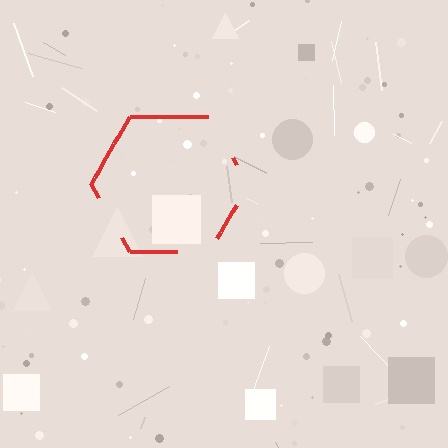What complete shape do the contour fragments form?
The contour fragments form a hexagon.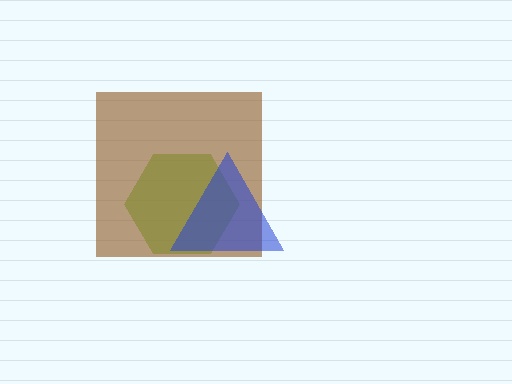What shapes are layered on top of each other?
The layered shapes are: a lime hexagon, a brown square, a blue triangle.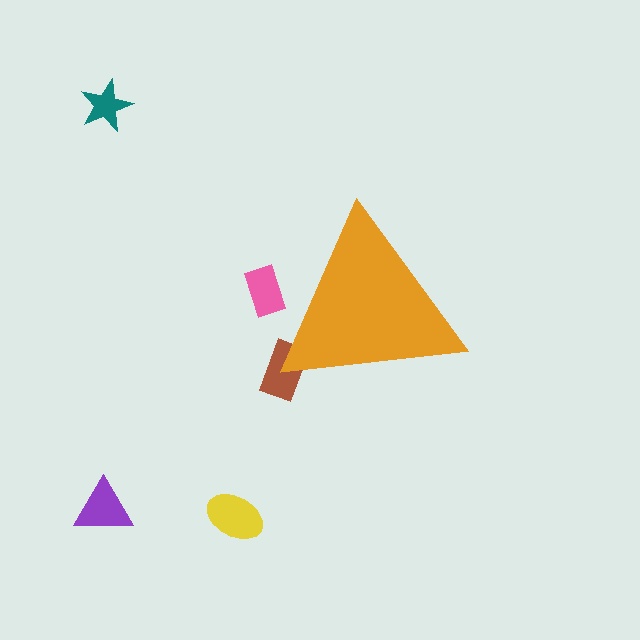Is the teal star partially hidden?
No, the teal star is fully visible.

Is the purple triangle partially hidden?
No, the purple triangle is fully visible.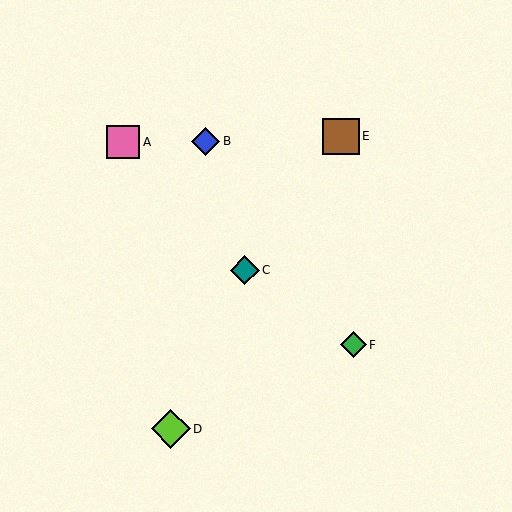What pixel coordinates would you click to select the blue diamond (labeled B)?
Click at (206, 141) to select the blue diamond B.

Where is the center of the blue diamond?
The center of the blue diamond is at (206, 141).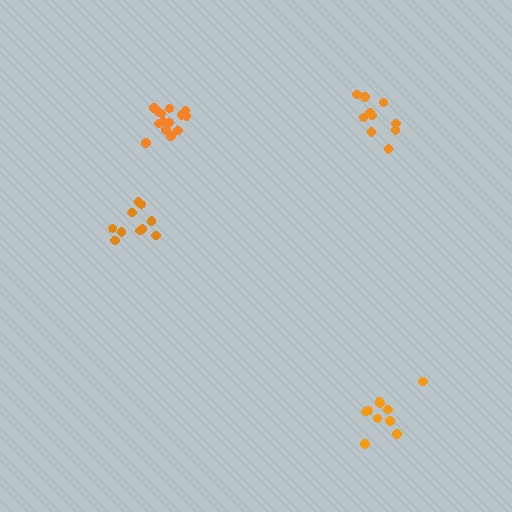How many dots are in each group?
Group 1: 10 dots, Group 2: 10 dots, Group 3: 10 dots, Group 4: 14 dots (44 total).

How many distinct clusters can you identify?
There are 4 distinct clusters.